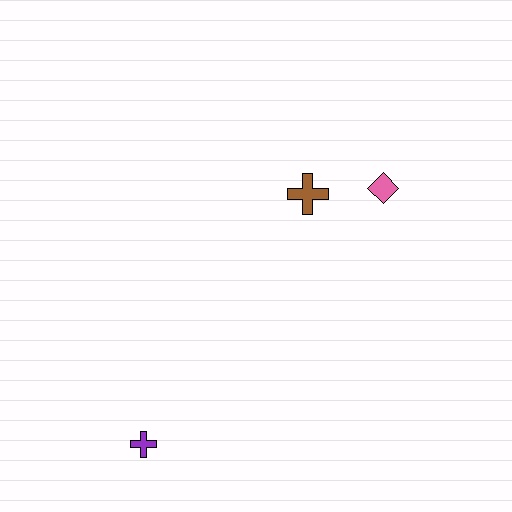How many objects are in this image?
There are 3 objects.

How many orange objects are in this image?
There are no orange objects.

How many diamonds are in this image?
There is 1 diamond.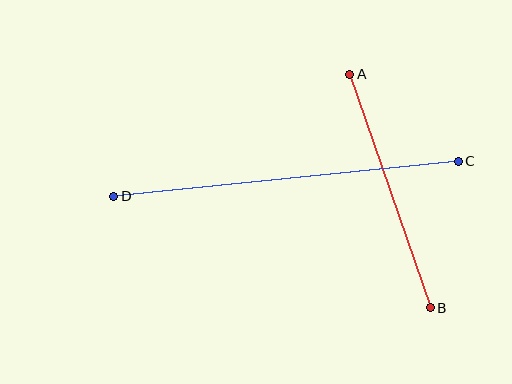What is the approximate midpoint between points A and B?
The midpoint is at approximately (390, 191) pixels.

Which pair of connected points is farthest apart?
Points C and D are farthest apart.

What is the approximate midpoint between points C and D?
The midpoint is at approximately (286, 179) pixels.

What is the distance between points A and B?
The distance is approximately 247 pixels.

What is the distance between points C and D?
The distance is approximately 346 pixels.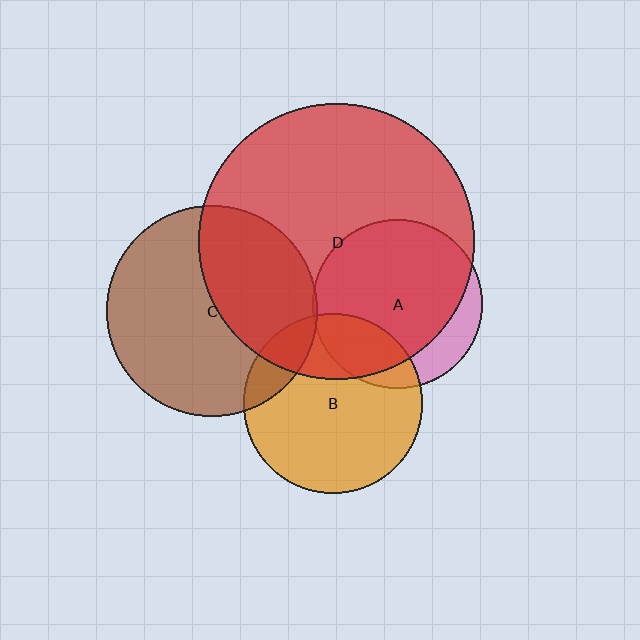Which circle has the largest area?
Circle D (red).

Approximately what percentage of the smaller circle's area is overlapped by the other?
Approximately 40%.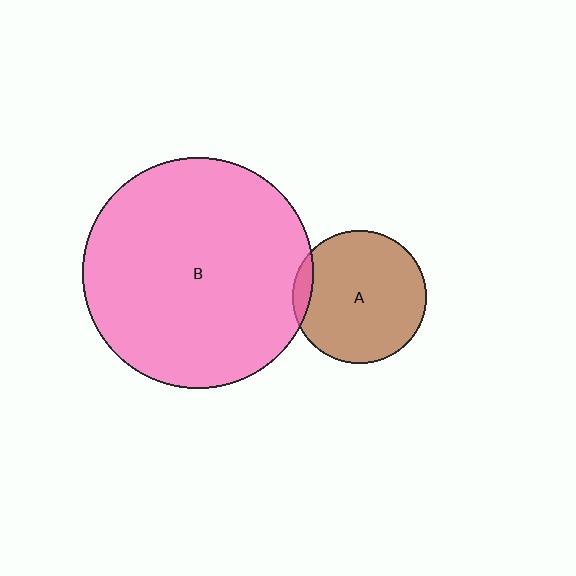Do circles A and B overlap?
Yes.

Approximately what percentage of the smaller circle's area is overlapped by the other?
Approximately 5%.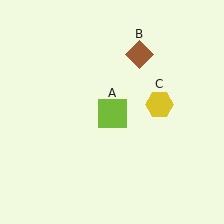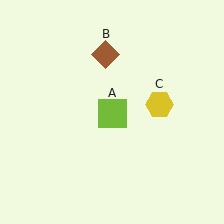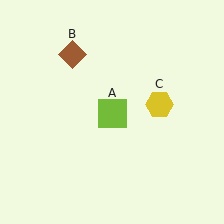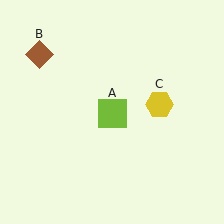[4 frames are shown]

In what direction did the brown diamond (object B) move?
The brown diamond (object B) moved left.